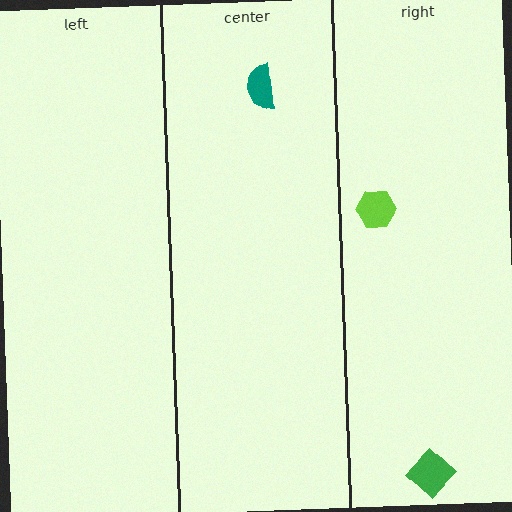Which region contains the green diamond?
The right region.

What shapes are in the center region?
The teal semicircle.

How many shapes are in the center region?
1.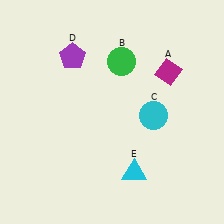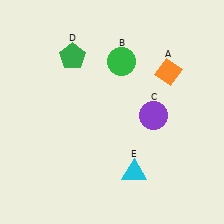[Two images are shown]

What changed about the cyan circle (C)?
In Image 1, C is cyan. In Image 2, it changed to purple.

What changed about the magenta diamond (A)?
In Image 1, A is magenta. In Image 2, it changed to orange.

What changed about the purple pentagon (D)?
In Image 1, D is purple. In Image 2, it changed to green.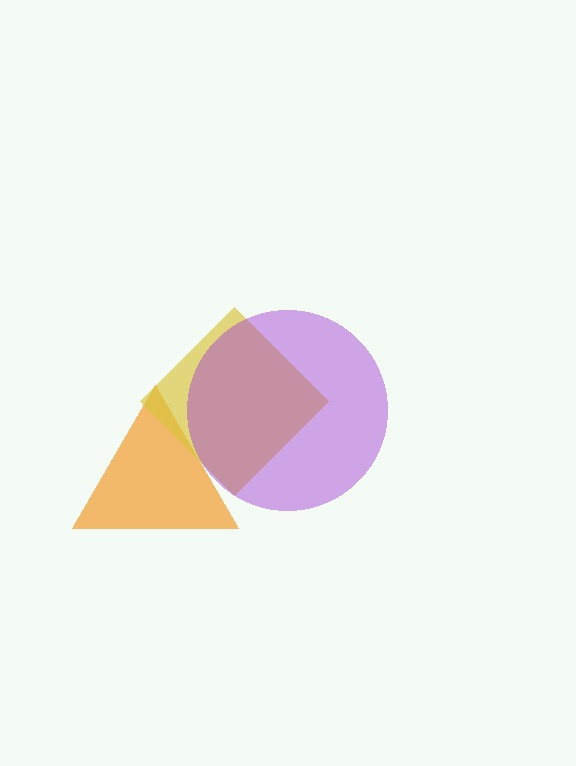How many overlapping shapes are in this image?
There are 3 overlapping shapes in the image.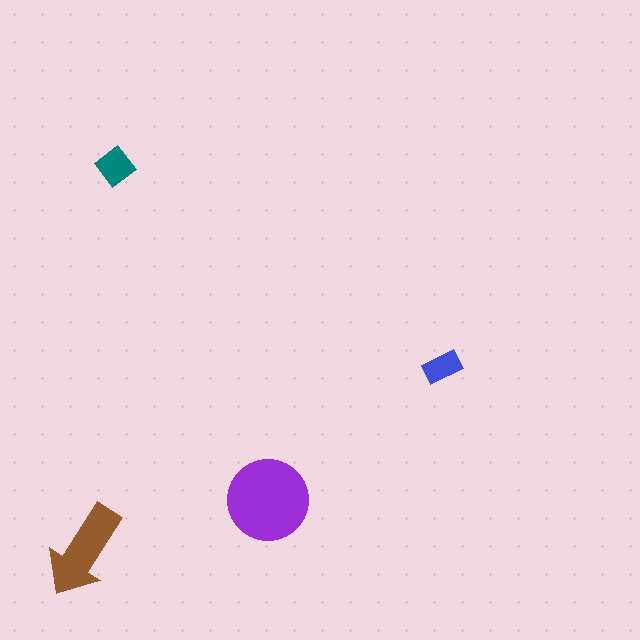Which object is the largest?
The purple circle.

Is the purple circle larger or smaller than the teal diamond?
Larger.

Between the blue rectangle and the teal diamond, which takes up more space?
The teal diamond.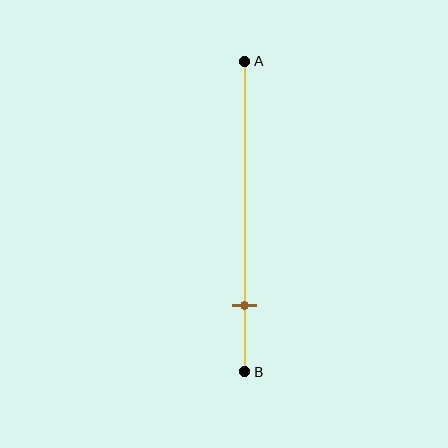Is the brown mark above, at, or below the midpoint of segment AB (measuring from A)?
The brown mark is below the midpoint of segment AB.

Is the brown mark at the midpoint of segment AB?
No, the mark is at about 80% from A, not at the 50% midpoint.